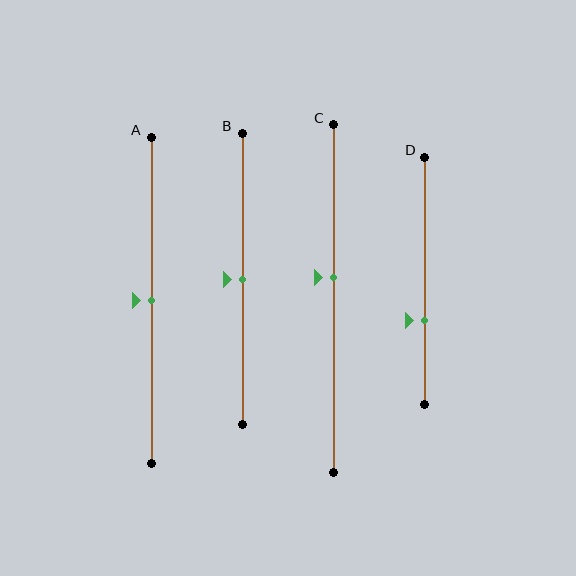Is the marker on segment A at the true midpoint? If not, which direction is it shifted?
Yes, the marker on segment A is at the true midpoint.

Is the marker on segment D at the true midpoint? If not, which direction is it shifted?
No, the marker on segment D is shifted downward by about 16% of the segment length.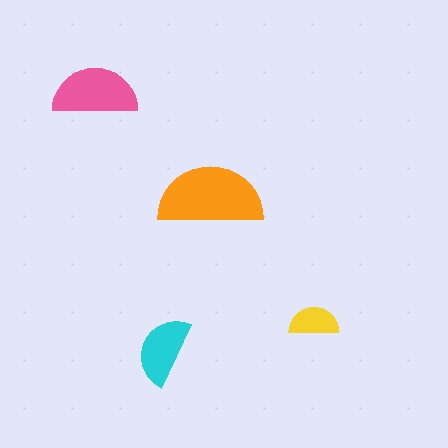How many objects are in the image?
There are 4 objects in the image.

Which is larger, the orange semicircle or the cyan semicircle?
The orange one.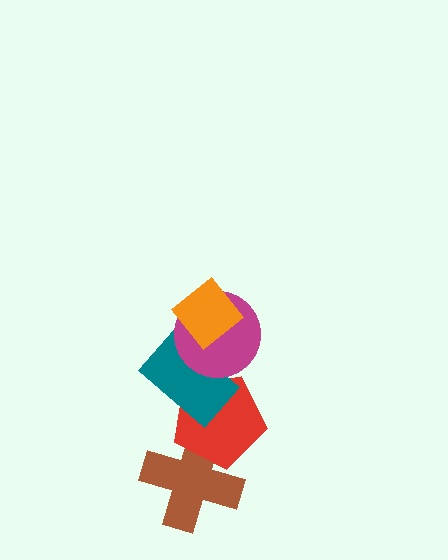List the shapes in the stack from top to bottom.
From top to bottom: the orange diamond, the magenta circle, the teal rectangle, the red pentagon, the brown cross.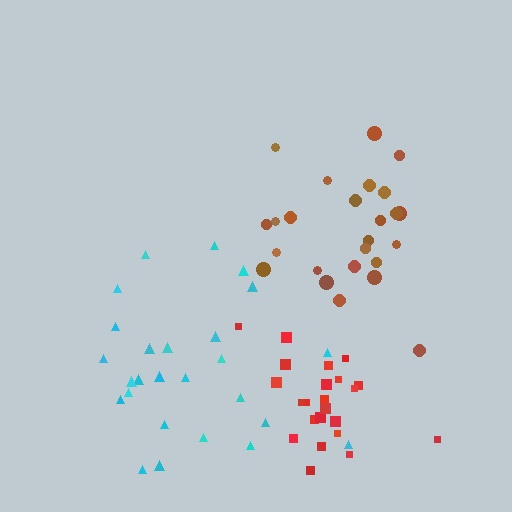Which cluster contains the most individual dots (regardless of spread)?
Cyan (26).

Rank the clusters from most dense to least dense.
red, cyan, brown.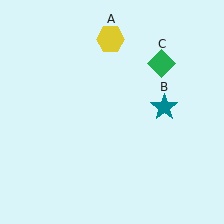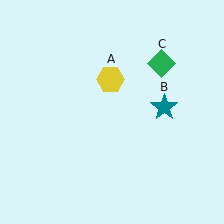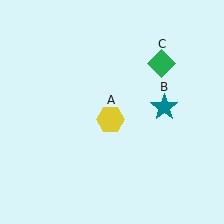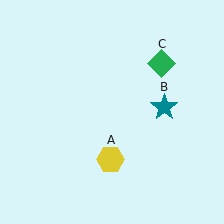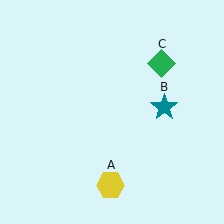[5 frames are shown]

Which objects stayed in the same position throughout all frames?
Teal star (object B) and green diamond (object C) remained stationary.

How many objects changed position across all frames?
1 object changed position: yellow hexagon (object A).